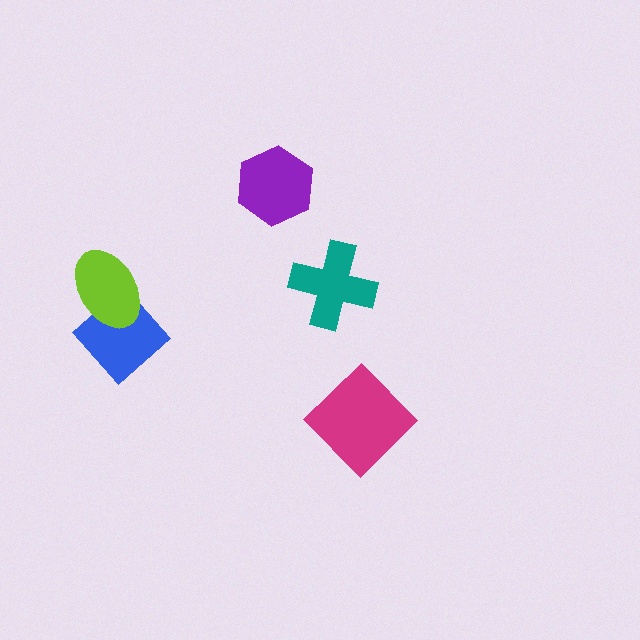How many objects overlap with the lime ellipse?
1 object overlaps with the lime ellipse.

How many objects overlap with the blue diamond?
1 object overlaps with the blue diamond.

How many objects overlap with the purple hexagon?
0 objects overlap with the purple hexagon.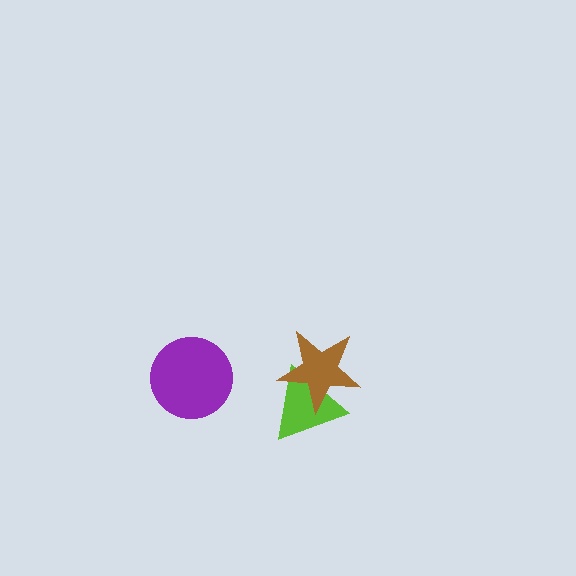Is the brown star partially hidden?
No, no other shape covers it.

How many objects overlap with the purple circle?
0 objects overlap with the purple circle.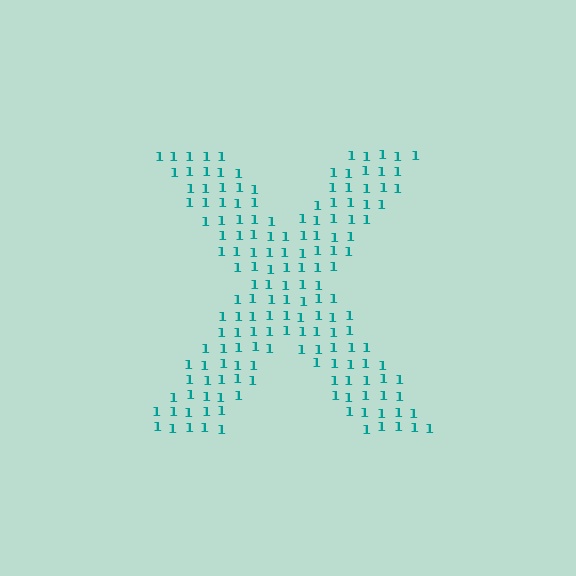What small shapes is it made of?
It is made of small digit 1's.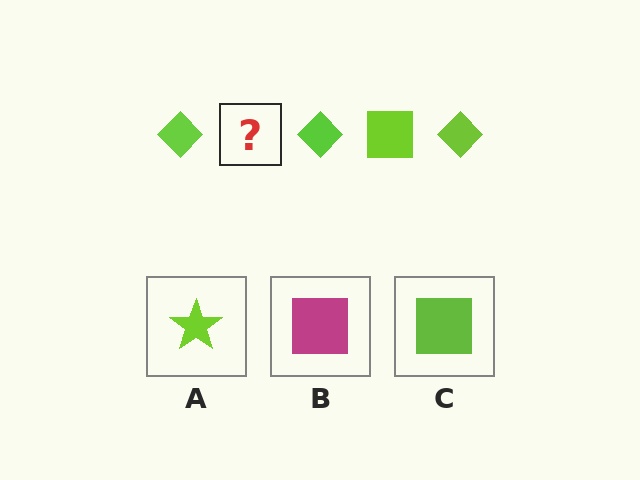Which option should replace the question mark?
Option C.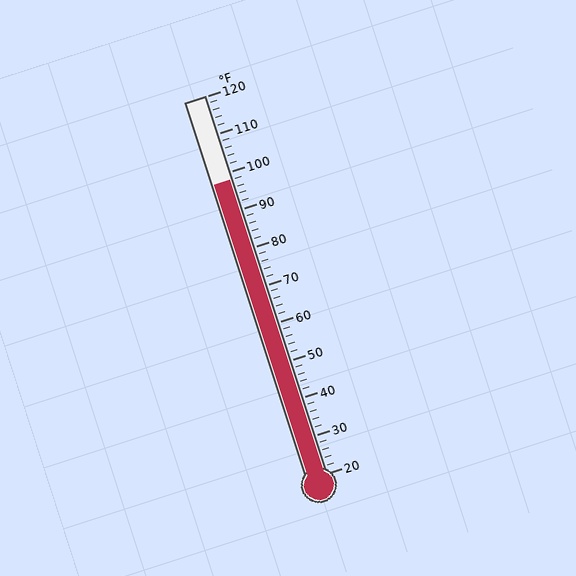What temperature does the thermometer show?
The thermometer shows approximately 98°F.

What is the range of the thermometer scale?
The thermometer scale ranges from 20°F to 120°F.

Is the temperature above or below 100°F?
The temperature is below 100°F.